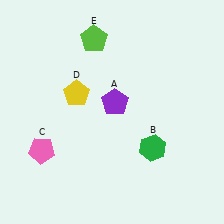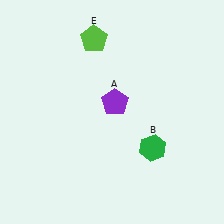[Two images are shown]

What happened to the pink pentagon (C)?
The pink pentagon (C) was removed in Image 2. It was in the bottom-left area of Image 1.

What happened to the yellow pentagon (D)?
The yellow pentagon (D) was removed in Image 2. It was in the top-left area of Image 1.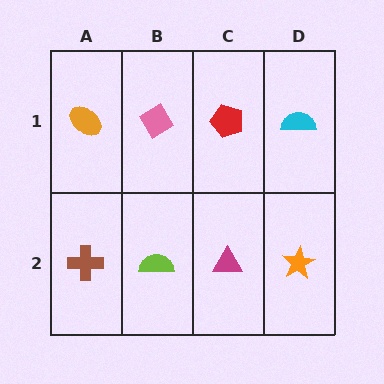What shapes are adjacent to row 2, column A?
An orange ellipse (row 1, column A), a lime semicircle (row 2, column B).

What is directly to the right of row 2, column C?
An orange star.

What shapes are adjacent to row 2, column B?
A pink diamond (row 1, column B), a brown cross (row 2, column A), a magenta triangle (row 2, column C).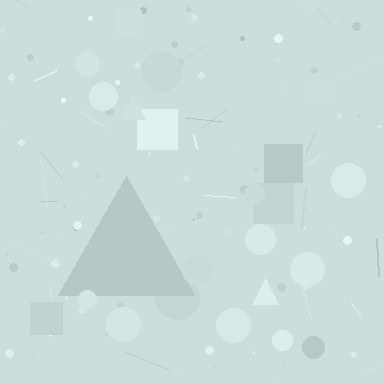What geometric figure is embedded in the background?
A triangle is embedded in the background.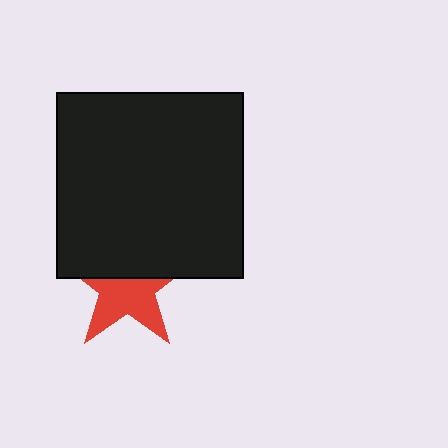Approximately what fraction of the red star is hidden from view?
Roughly 48% of the red star is hidden behind the black square.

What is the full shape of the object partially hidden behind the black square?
The partially hidden object is a red star.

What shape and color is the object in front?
The object in front is a black square.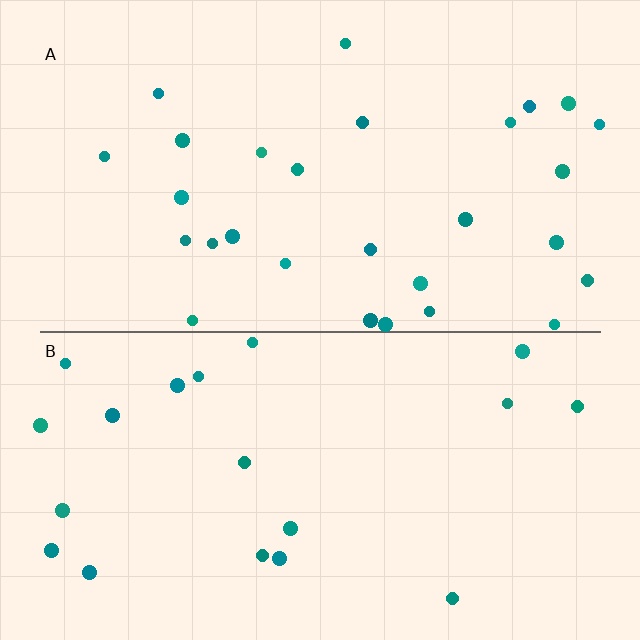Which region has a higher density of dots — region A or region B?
A (the top).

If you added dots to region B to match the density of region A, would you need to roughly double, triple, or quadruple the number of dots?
Approximately double.